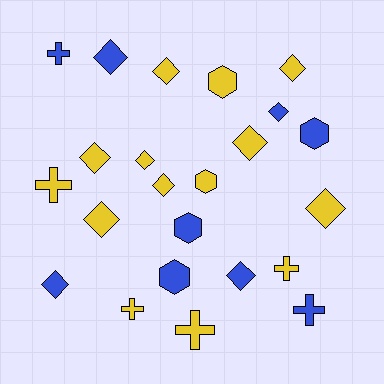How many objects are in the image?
There are 23 objects.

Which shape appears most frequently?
Diamond, with 12 objects.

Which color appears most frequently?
Yellow, with 14 objects.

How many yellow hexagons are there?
There are 2 yellow hexagons.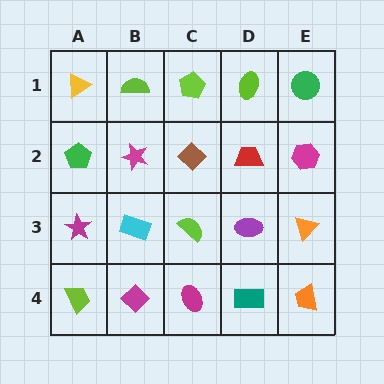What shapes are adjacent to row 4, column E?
An orange triangle (row 3, column E), a teal rectangle (row 4, column D).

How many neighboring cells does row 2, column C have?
4.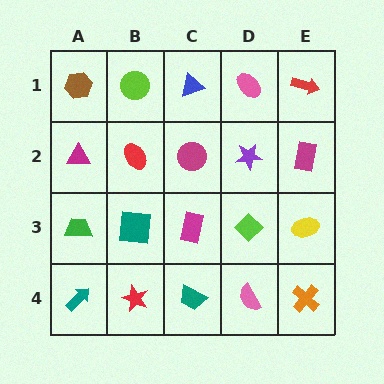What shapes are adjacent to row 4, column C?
A magenta rectangle (row 3, column C), a red star (row 4, column B), a pink semicircle (row 4, column D).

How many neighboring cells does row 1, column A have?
2.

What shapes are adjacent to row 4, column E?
A yellow ellipse (row 3, column E), a pink semicircle (row 4, column D).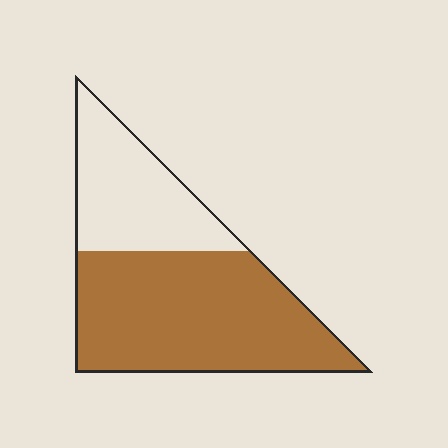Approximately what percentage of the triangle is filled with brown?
Approximately 65%.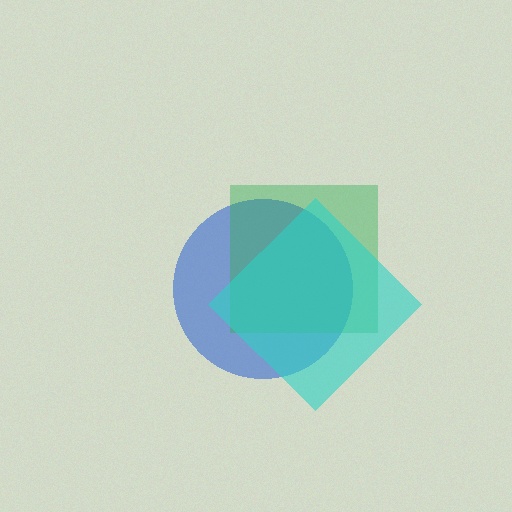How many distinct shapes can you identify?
There are 3 distinct shapes: a blue circle, a green square, a cyan diamond.